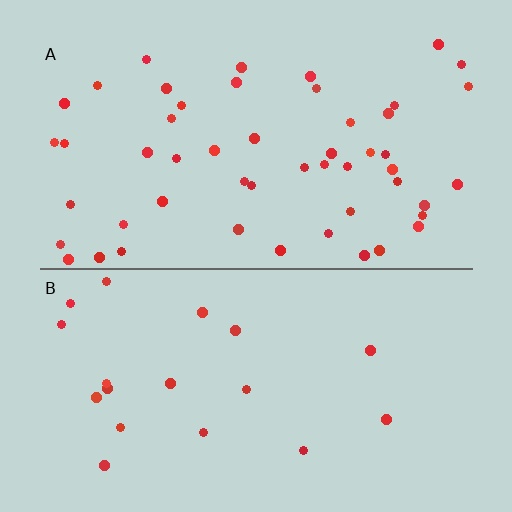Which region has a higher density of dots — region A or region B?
A (the top).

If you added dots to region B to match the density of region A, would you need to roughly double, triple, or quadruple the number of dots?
Approximately triple.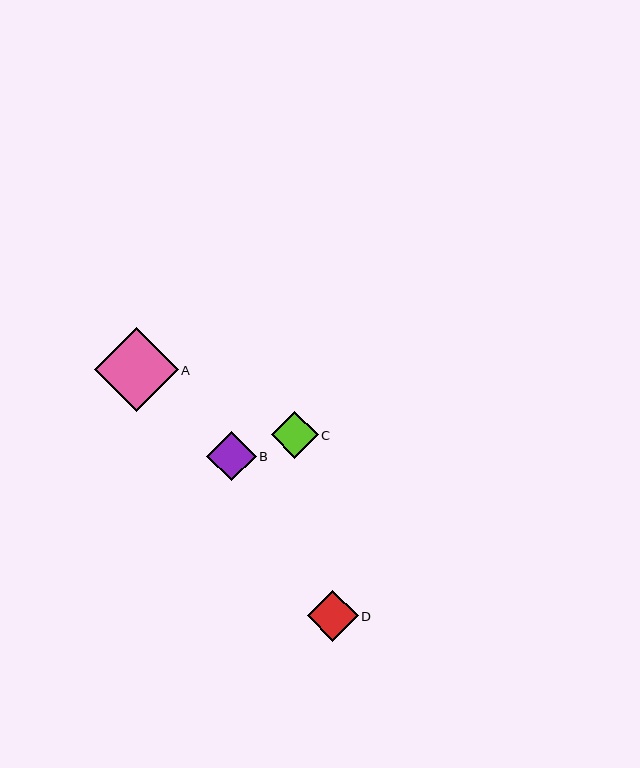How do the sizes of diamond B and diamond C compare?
Diamond B and diamond C are approximately the same size.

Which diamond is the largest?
Diamond A is the largest with a size of approximately 84 pixels.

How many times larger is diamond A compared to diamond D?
Diamond A is approximately 1.7 times the size of diamond D.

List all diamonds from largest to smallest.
From largest to smallest: A, D, B, C.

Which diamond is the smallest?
Diamond C is the smallest with a size of approximately 46 pixels.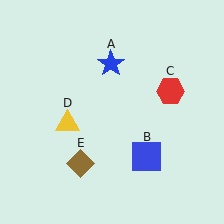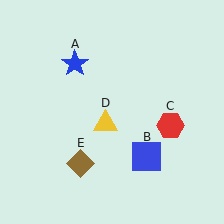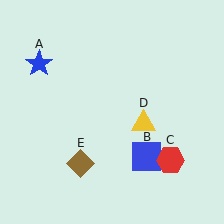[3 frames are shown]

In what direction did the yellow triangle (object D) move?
The yellow triangle (object D) moved right.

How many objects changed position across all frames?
3 objects changed position: blue star (object A), red hexagon (object C), yellow triangle (object D).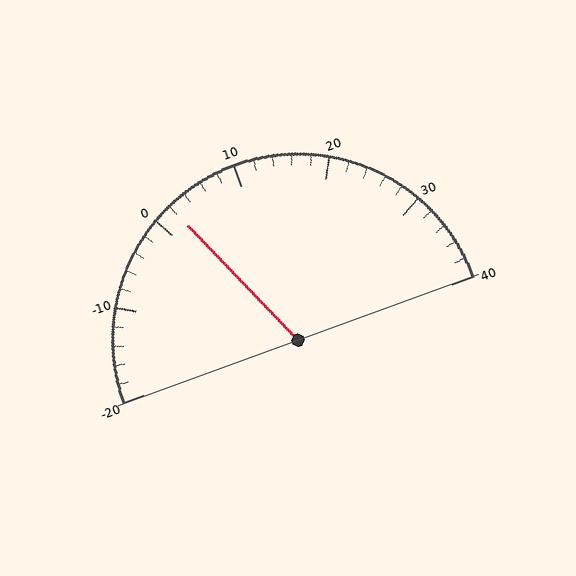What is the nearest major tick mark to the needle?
The nearest major tick mark is 0.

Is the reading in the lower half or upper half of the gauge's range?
The reading is in the lower half of the range (-20 to 40).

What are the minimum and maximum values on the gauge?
The gauge ranges from -20 to 40.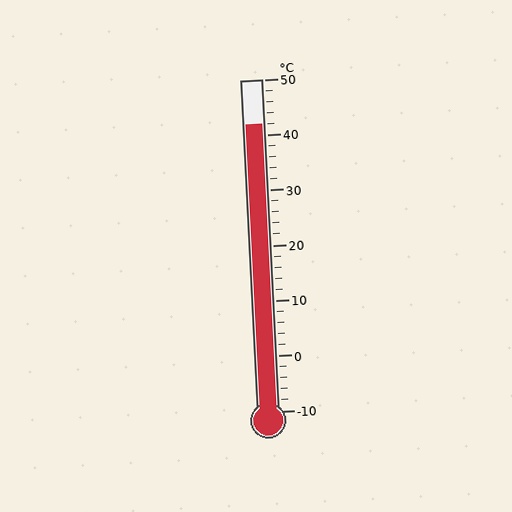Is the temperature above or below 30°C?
The temperature is above 30°C.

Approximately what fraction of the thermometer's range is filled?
The thermometer is filled to approximately 85% of its range.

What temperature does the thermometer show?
The thermometer shows approximately 42°C.